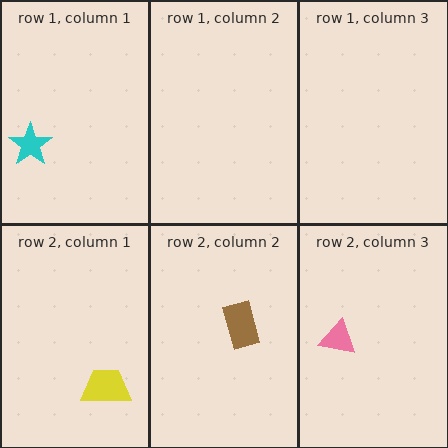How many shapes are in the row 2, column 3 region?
1.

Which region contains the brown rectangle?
The row 2, column 2 region.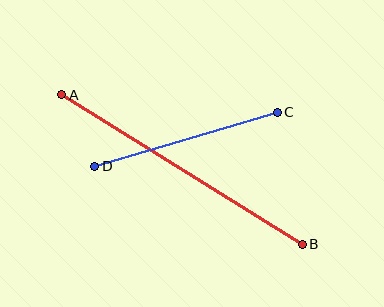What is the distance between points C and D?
The distance is approximately 190 pixels.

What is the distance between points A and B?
The distance is approximately 283 pixels.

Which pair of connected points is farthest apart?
Points A and B are farthest apart.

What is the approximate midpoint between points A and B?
The midpoint is at approximately (182, 170) pixels.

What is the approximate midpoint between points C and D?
The midpoint is at approximately (186, 139) pixels.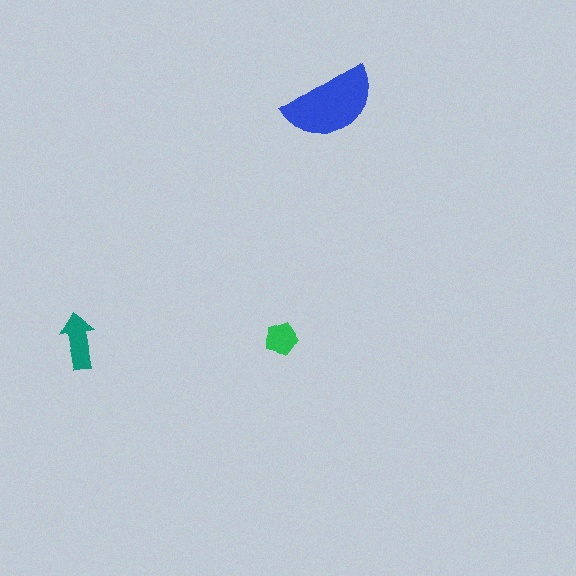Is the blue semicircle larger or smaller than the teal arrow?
Larger.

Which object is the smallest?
The green pentagon.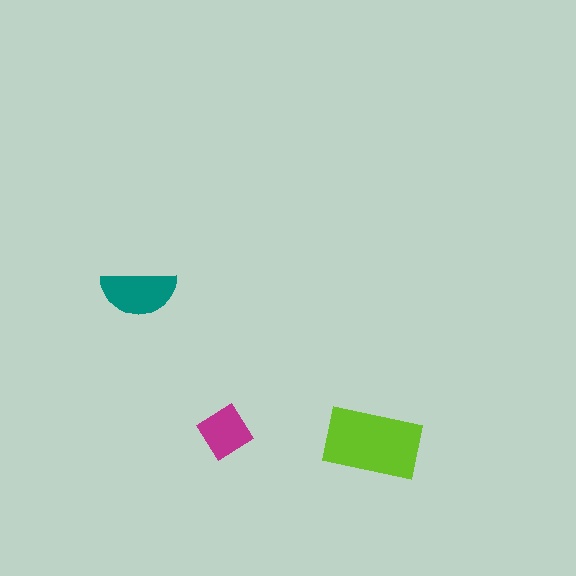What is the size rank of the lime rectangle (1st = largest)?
1st.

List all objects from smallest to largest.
The magenta diamond, the teal semicircle, the lime rectangle.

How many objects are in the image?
There are 3 objects in the image.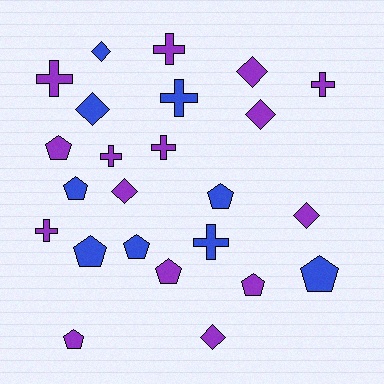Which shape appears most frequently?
Pentagon, with 9 objects.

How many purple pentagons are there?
There are 4 purple pentagons.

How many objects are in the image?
There are 24 objects.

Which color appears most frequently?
Purple, with 15 objects.